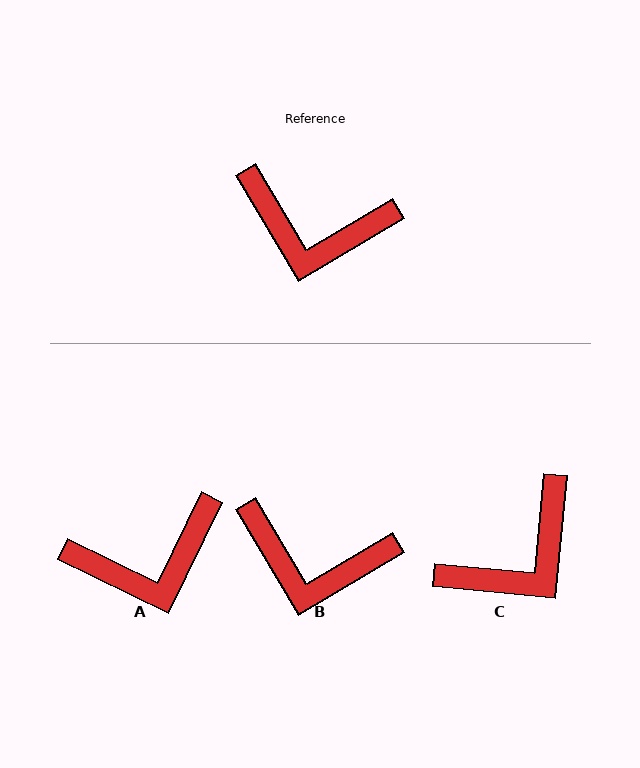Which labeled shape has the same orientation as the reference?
B.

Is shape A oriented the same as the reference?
No, it is off by about 34 degrees.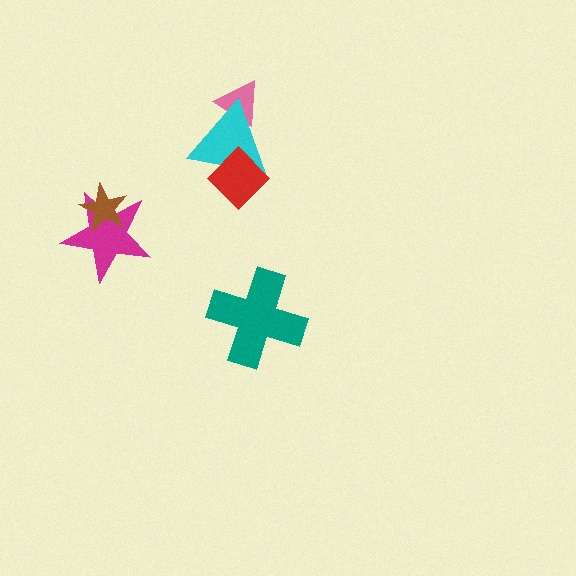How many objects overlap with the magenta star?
1 object overlaps with the magenta star.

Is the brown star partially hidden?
No, no other shape covers it.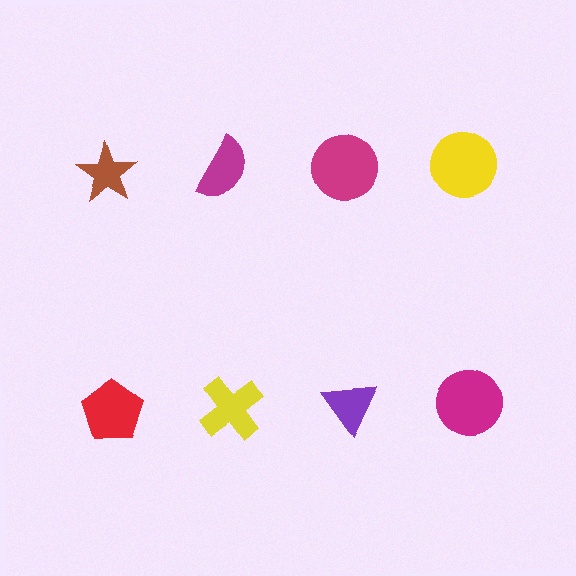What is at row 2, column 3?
A purple triangle.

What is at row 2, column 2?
A yellow cross.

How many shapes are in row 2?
4 shapes.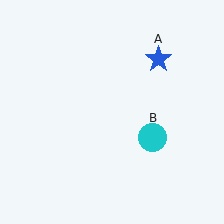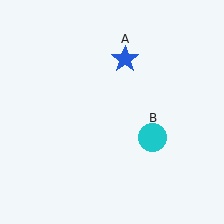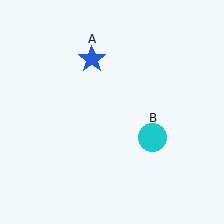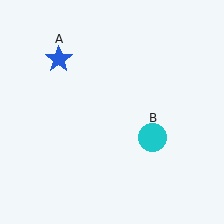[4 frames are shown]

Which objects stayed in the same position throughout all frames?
Cyan circle (object B) remained stationary.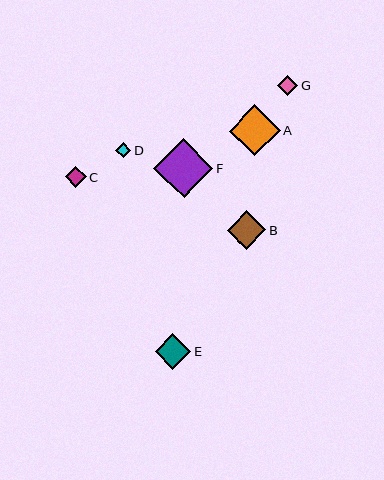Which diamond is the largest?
Diamond F is the largest with a size of approximately 59 pixels.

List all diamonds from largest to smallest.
From largest to smallest: F, A, B, E, C, G, D.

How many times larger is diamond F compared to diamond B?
Diamond F is approximately 1.5 times the size of diamond B.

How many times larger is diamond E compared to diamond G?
Diamond E is approximately 1.8 times the size of diamond G.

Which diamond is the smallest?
Diamond D is the smallest with a size of approximately 15 pixels.